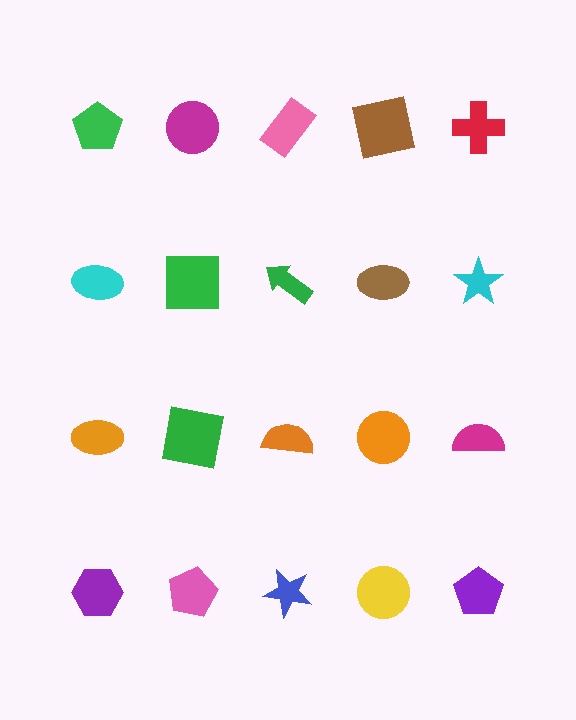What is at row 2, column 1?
A cyan ellipse.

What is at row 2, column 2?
A green square.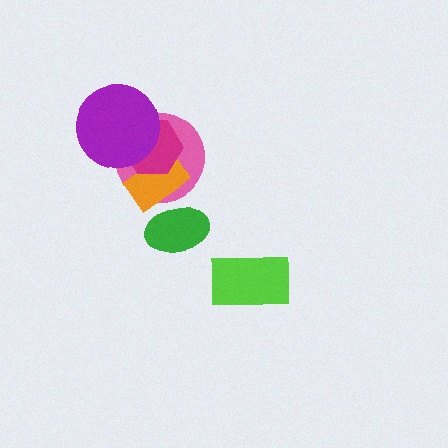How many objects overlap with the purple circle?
2 objects overlap with the purple circle.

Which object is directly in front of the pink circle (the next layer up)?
The orange rectangle is directly in front of the pink circle.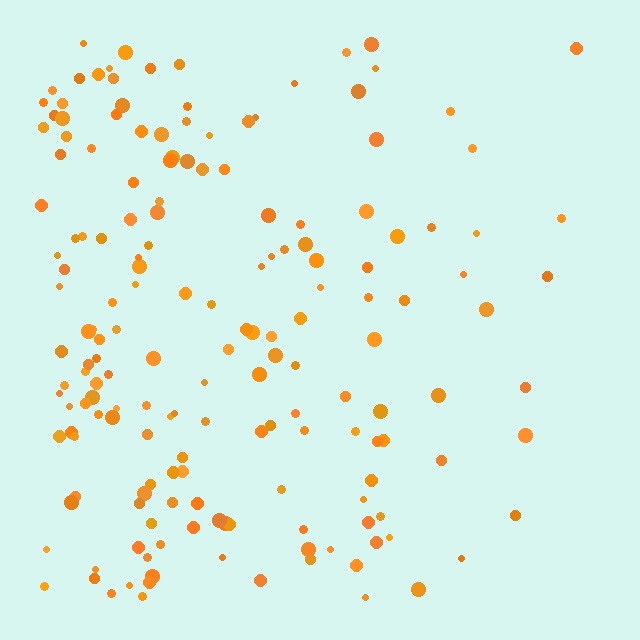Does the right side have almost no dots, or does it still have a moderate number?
Still a moderate number, just noticeably fewer than the left.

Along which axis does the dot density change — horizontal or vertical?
Horizontal.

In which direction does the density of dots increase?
From right to left, with the left side densest.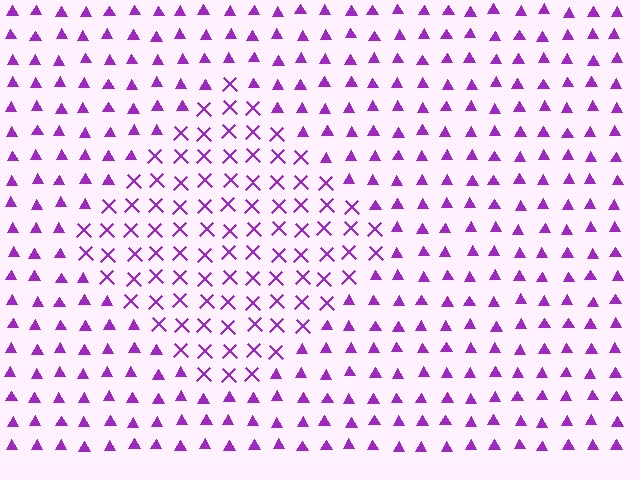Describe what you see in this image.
The image is filled with small purple elements arranged in a uniform grid. A diamond-shaped region contains X marks, while the surrounding area contains triangles. The boundary is defined purely by the change in element shape.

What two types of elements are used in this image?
The image uses X marks inside the diamond region and triangles outside it.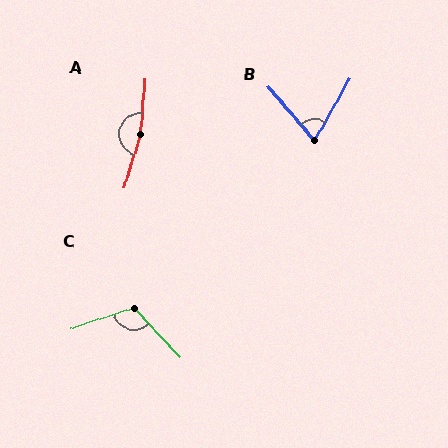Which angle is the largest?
A, at approximately 168 degrees.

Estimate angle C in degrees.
Approximately 115 degrees.